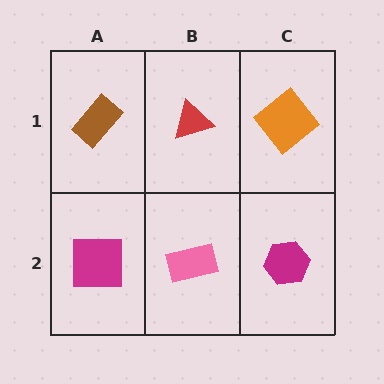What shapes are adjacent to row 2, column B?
A red triangle (row 1, column B), a magenta square (row 2, column A), a magenta hexagon (row 2, column C).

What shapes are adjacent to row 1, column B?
A pink rectangle (row 2, column B), a brown rectangle (row 1, column A), an orange diamond (row 1, column C).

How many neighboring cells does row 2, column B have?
3.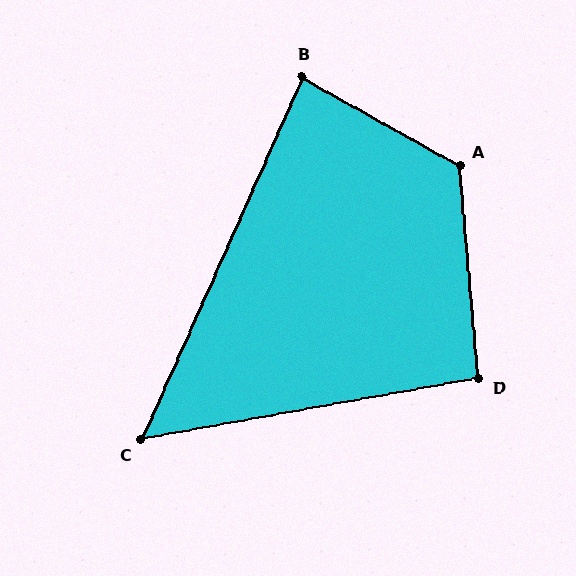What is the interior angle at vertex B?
Approximately 85 degrees (acute).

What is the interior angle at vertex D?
Approximately 95 degrees (obtuse).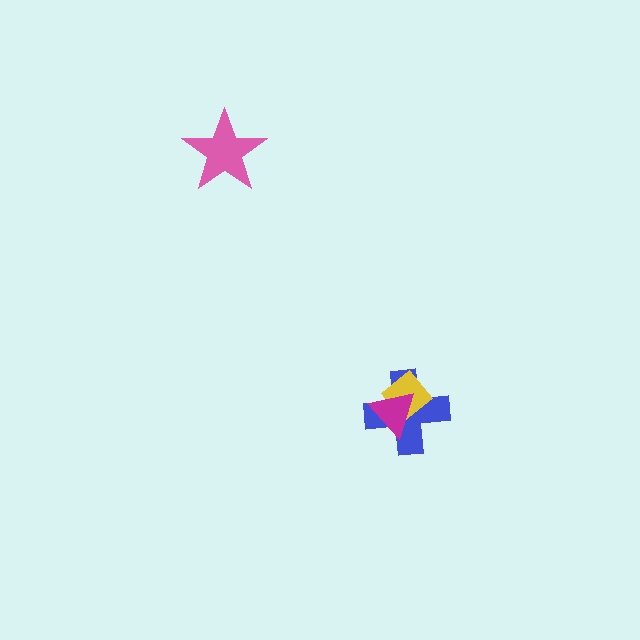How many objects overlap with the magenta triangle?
2 objects overlap with the magenta triangle.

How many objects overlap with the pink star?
0 objects overlap with the pink star.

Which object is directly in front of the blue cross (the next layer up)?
The yellow diamond is directly in front of the blue cross.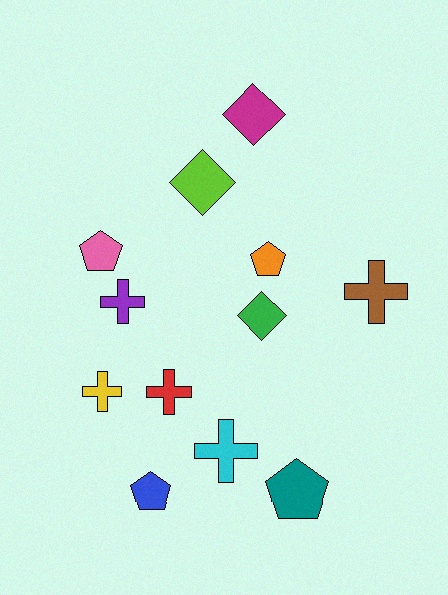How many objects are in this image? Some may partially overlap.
There are 12 objects.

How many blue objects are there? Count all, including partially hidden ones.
There is 1 blue object.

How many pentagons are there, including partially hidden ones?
There are 4 pentagons.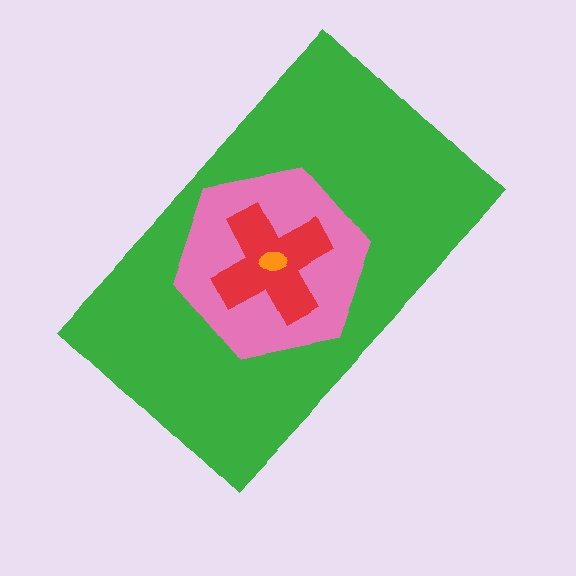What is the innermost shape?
The orange ellipse.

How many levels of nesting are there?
4.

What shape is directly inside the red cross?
The orange ellipse.